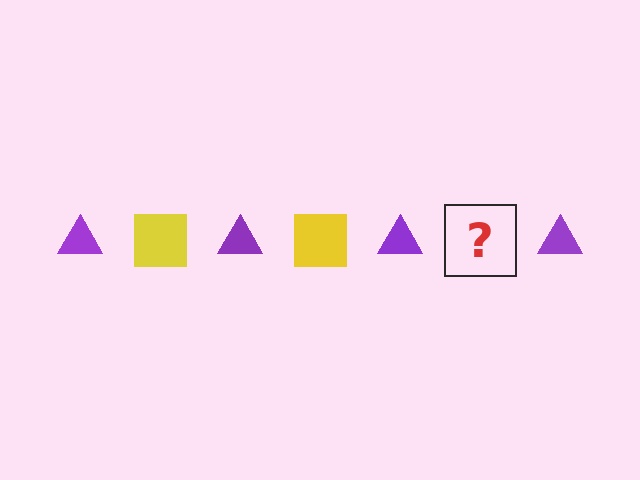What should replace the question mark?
The question mark should be replaced with a yellow square.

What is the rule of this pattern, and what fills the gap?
The rule is that the pattern alternates between purple triangle and yellow square. The gap should be filled with a yellow square.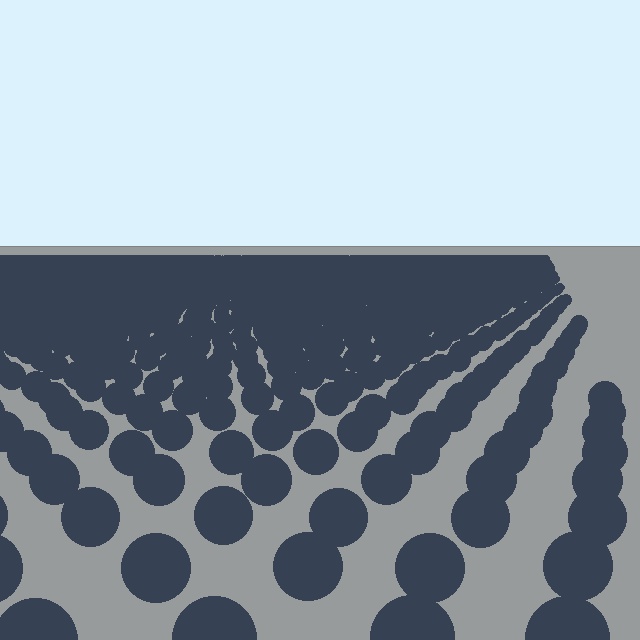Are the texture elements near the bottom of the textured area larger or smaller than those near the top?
Larger. Near the bottom, elements are closer to the viewer and appear at a bigger on-screen size.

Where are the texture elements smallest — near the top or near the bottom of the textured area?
Near the top.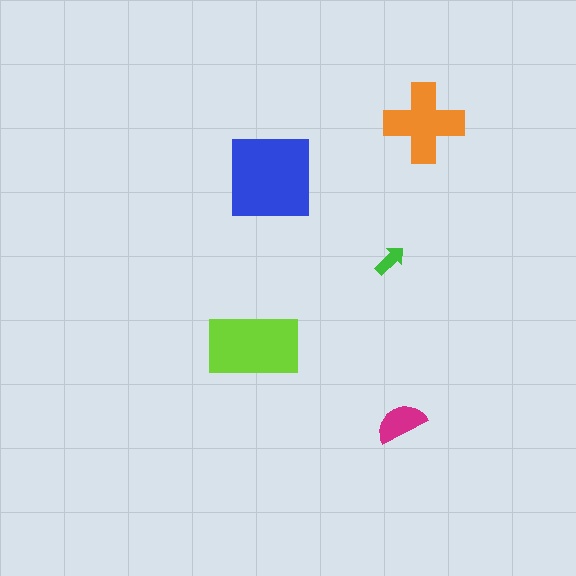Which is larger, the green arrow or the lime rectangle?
The lime rectangle.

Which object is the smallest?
The green arrow.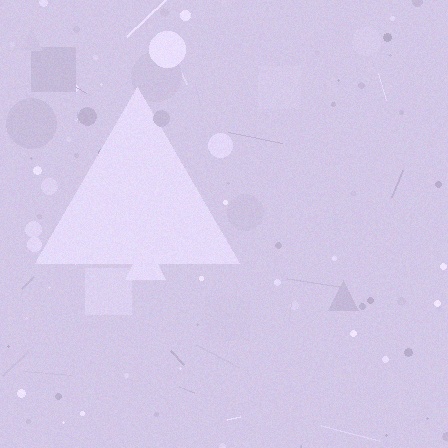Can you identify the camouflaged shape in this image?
The camouflaged shape is a triangle.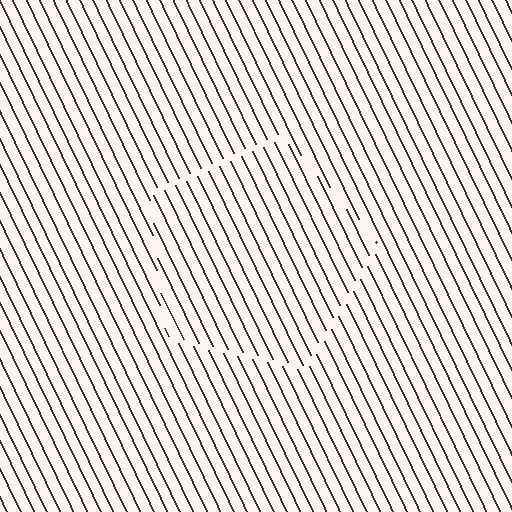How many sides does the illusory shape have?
5 sides — the line-ends trace a pentagon.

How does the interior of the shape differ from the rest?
The interior of the shape contains the same grating, shifted by half a period — the contour is defined by the phase discontinuity where line-ends from the inner and outer gratings abut.